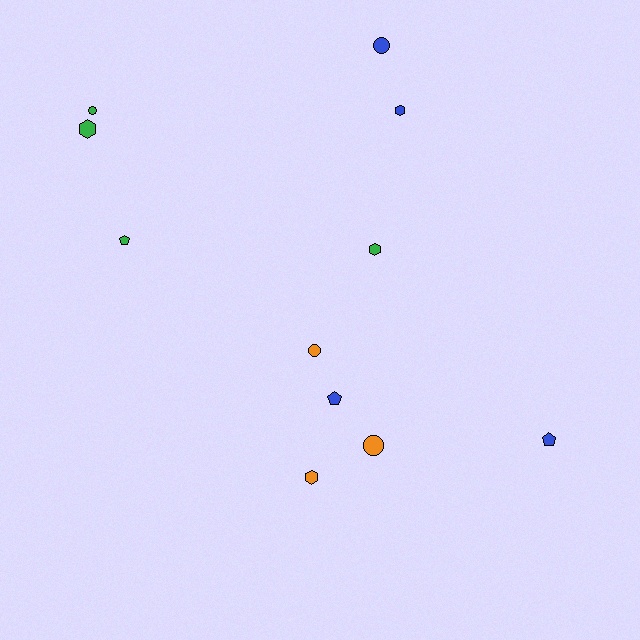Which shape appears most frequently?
Circle, with 4 objects.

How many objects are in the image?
There are 11 objects.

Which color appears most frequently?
Green, with 4 objects.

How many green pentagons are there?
There is 1 green pentagon.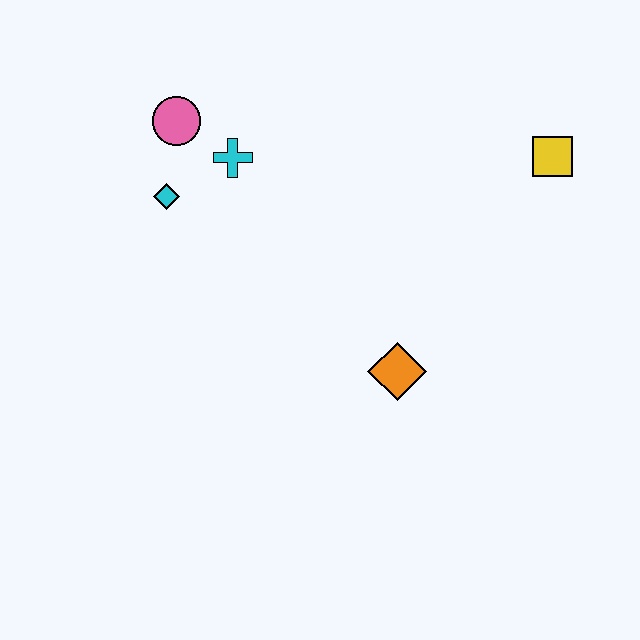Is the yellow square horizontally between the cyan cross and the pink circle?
No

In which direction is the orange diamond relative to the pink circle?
The orange diamond is below the pink circle.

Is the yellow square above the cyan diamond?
Yes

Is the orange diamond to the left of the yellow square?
Yes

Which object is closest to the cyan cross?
The pink circle is closest to the cyan cross.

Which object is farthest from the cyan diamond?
The yellow square is farthest from the cyan diamond.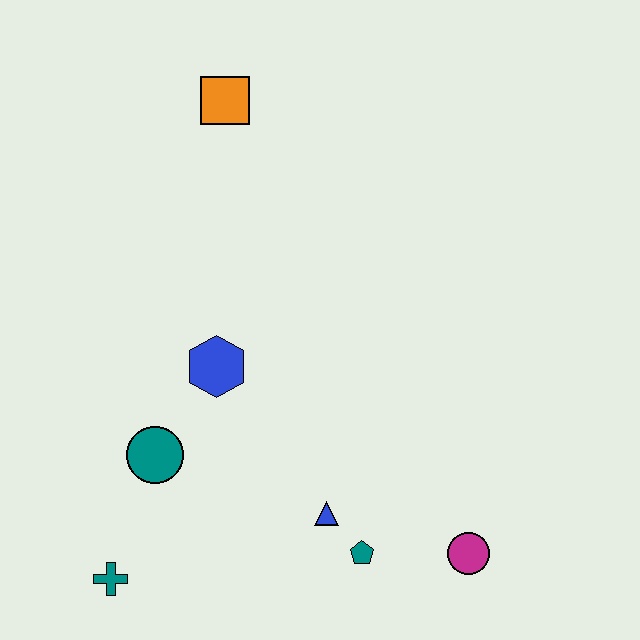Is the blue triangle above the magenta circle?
Yes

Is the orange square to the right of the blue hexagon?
Yes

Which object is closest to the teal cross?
The teal circle is closest to the teal cross.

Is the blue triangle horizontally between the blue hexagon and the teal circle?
No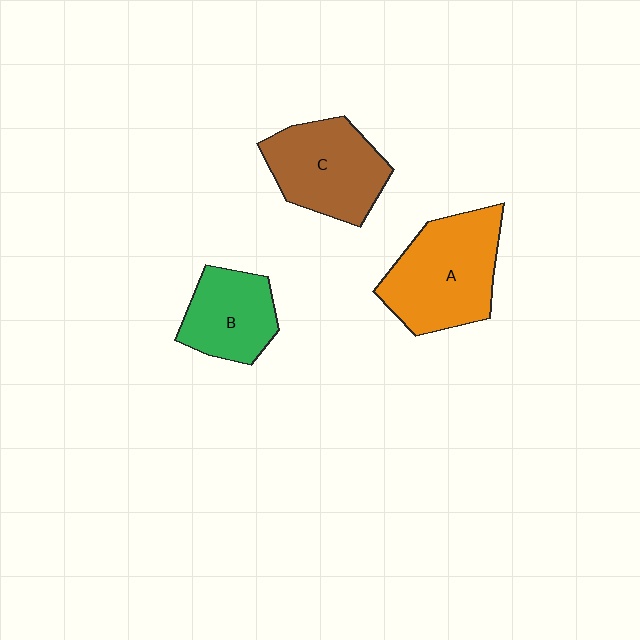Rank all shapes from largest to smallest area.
From largest to smallest: A (orange), C (brown), B (green).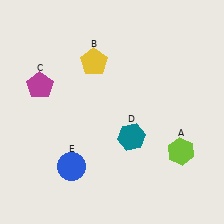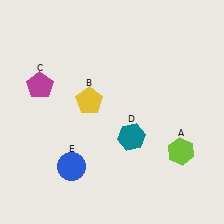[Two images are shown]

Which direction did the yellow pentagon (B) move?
The yellow pentagon (B) moved down.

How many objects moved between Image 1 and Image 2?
1 object moved between the two images.